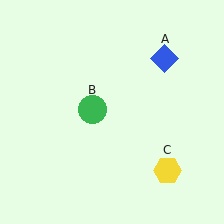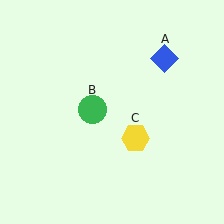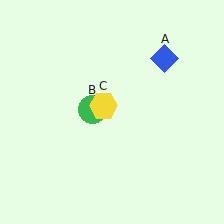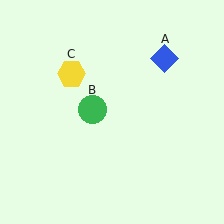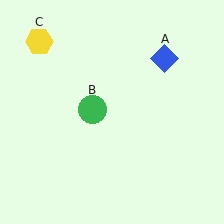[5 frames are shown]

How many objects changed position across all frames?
1 object changed position: yellow hexagon (object C).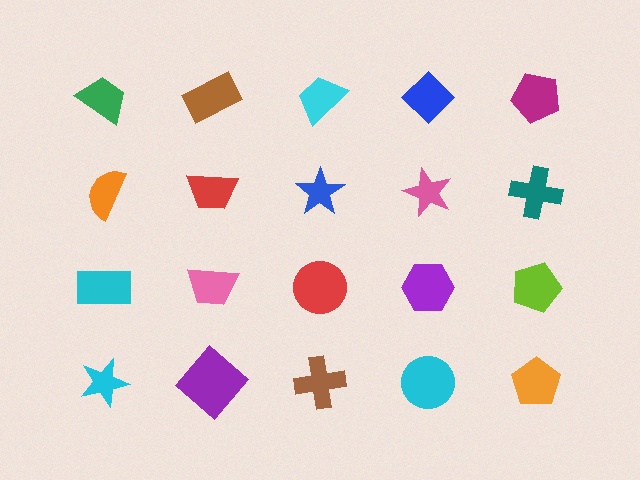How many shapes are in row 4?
5 shapes.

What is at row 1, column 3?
A cyan trapezoid.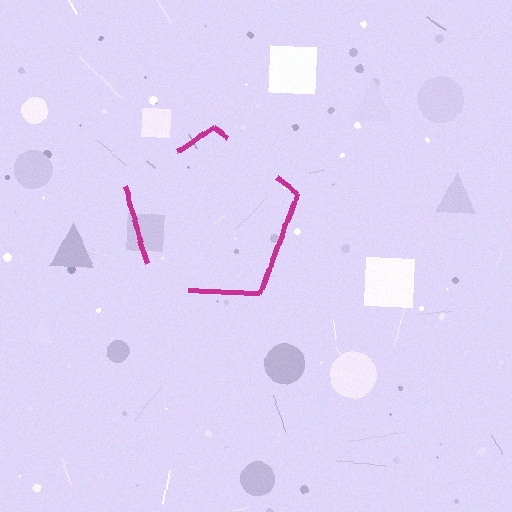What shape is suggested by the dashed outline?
The dashed outline suggests a pentagon.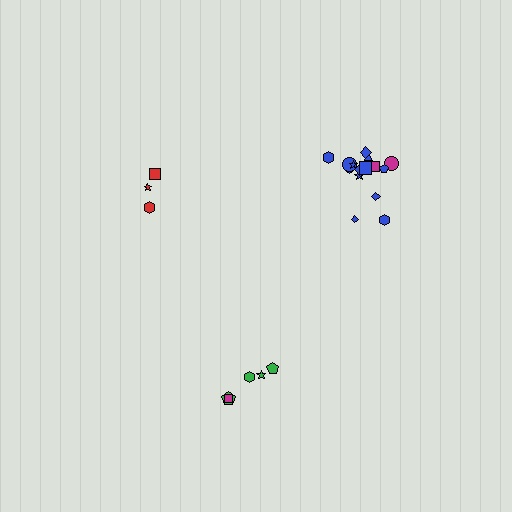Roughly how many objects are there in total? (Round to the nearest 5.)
Roughly 25 objects in total.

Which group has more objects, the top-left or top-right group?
The top-right group.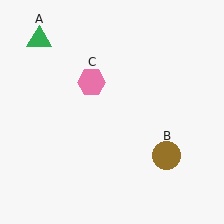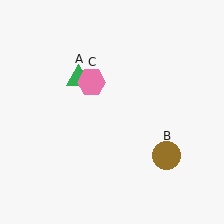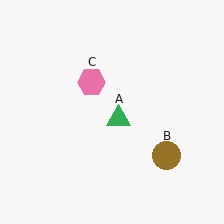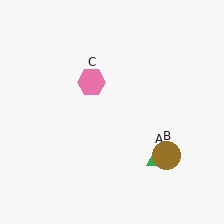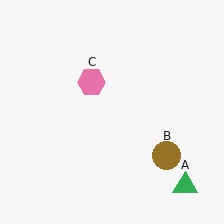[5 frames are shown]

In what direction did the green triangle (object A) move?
The green triangle (object A) moved down and to the right.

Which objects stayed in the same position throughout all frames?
Brown circle (object B) and pink hexagon (object C) remained stationary.